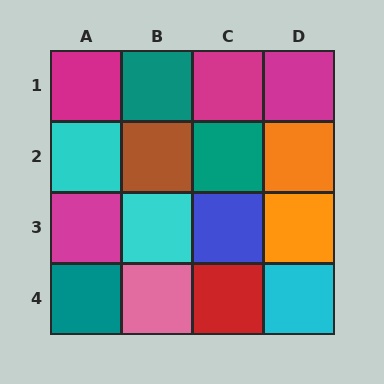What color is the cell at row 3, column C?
Blue.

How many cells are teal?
3 cells are teal.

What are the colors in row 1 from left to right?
Magenta, teal, magenta, magenta.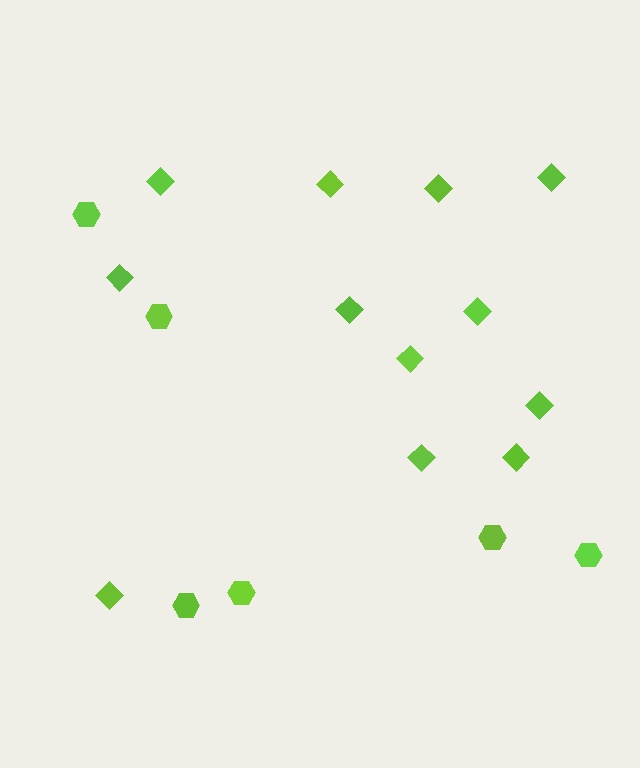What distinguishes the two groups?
There are 2 groups: one group of hexagons (6) and one group of diamonds (12).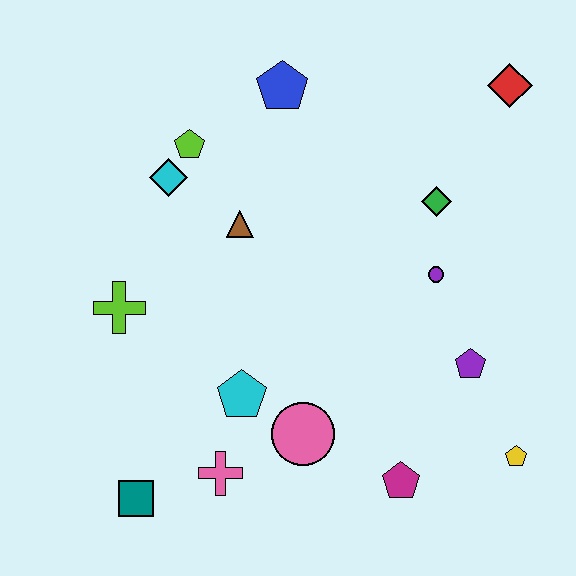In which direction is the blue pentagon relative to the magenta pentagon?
The blue pentagon is above the magenta pentagon.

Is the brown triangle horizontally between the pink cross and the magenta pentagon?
Yes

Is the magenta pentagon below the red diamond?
Yes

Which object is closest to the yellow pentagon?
The purple pentagon is closest to the yellow pentagon.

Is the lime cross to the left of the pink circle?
Yes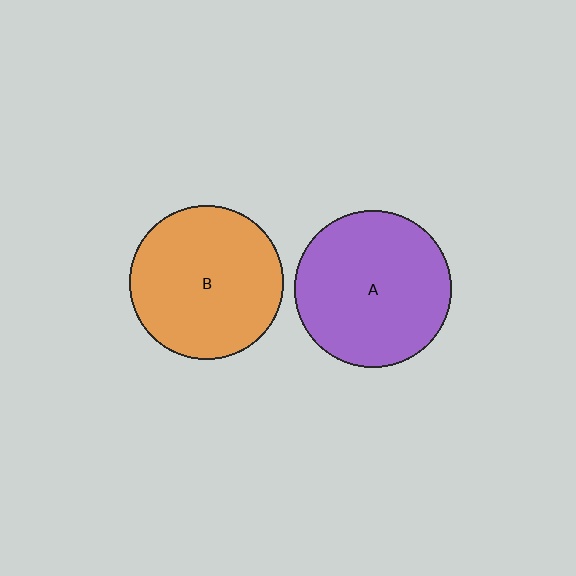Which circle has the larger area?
Circle A (purple).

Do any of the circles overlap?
No, none of the circles overlap.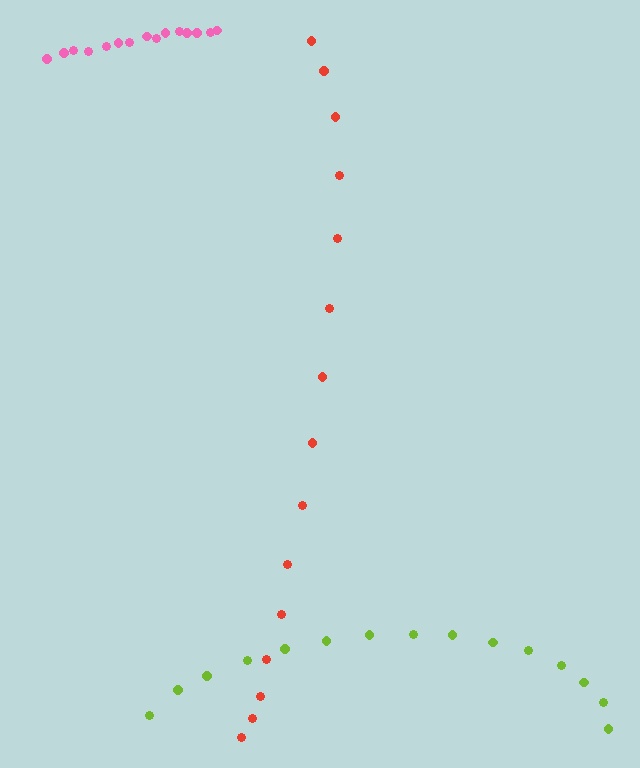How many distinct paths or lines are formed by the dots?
There are 3 distinct paths.